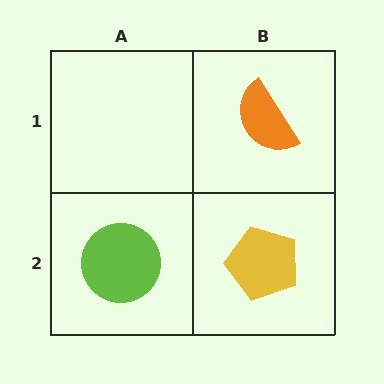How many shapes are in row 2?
2 shapes.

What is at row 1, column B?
An orange semicircle.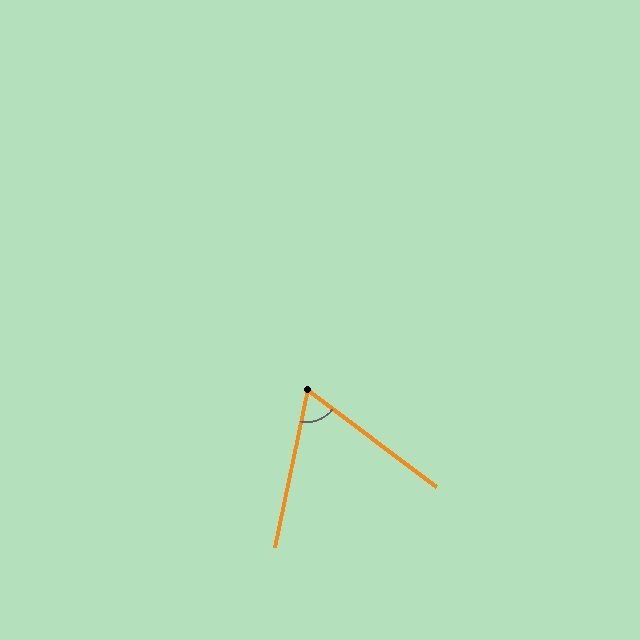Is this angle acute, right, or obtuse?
It is acute.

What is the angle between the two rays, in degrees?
Approximately 65 degrees.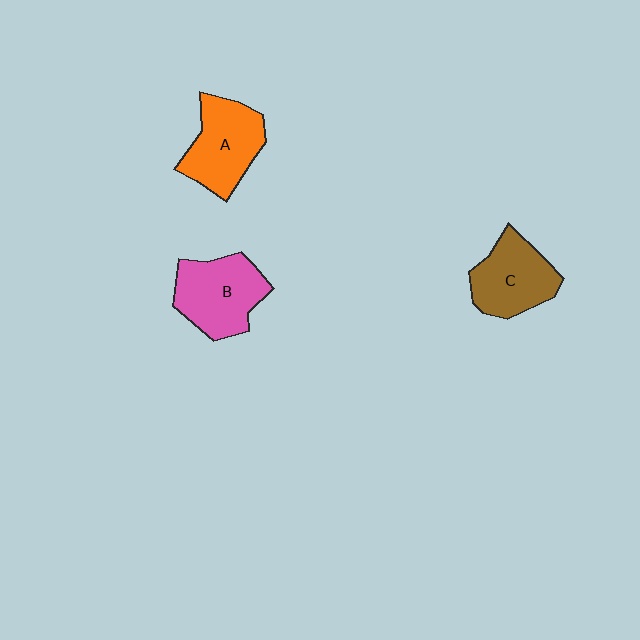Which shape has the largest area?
Shape B (pink).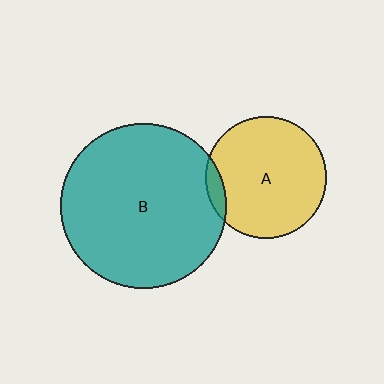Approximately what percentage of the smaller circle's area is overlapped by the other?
Approximately 5%.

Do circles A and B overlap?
Yes.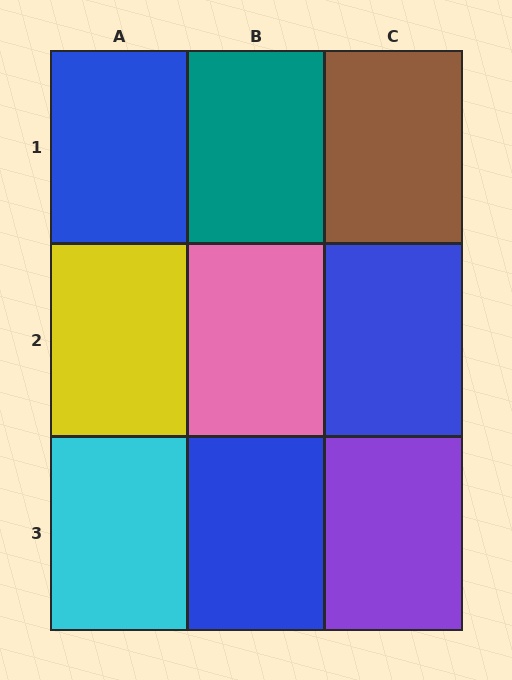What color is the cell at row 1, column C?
Brown.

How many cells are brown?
1 cell is brown.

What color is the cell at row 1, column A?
Blue.